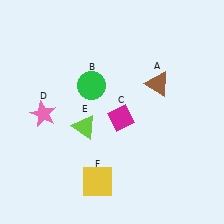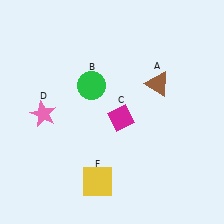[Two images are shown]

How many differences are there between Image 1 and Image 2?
There is 1 difference between the two images.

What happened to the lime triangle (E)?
The lime triangle (E) was removed in Image 2. It was in the bottom-left area of Image 1.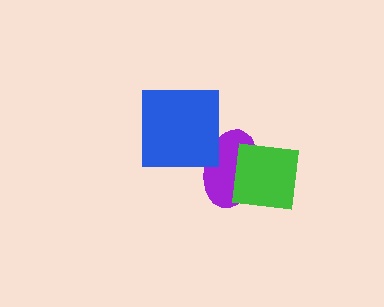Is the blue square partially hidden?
No, no other shape covers it.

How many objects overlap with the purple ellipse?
2 objects overlap with the purple ellipse.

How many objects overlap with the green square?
1 object overlaps with the green square.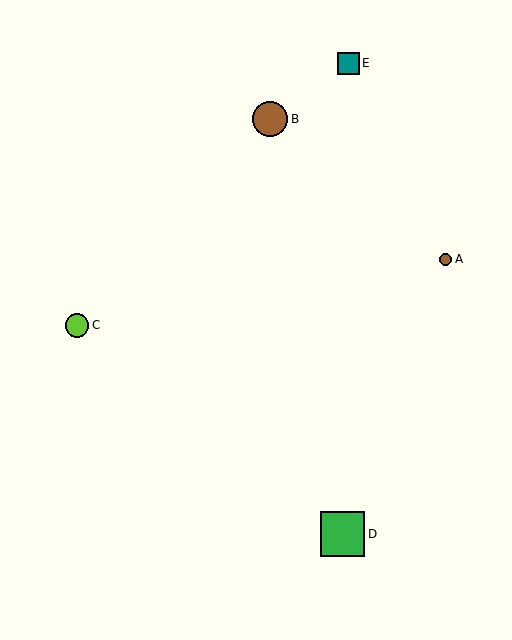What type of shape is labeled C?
Shape C is a lime circle.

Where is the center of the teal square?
The center of the teal square is at (349, 63).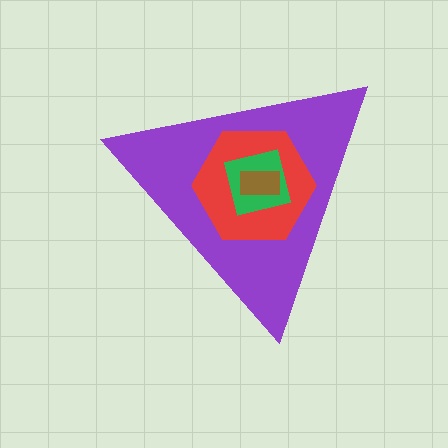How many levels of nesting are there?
4.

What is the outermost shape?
The purple triangle.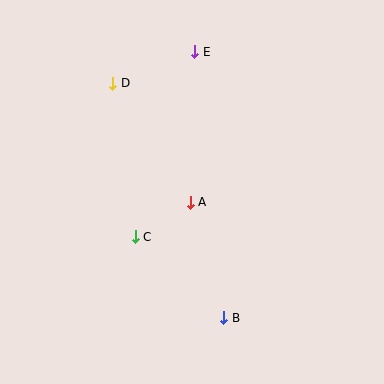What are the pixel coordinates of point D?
Point D is at (113, 83).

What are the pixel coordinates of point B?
Point B is at (224, 318).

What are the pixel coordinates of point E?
Point E is at (195, 52).